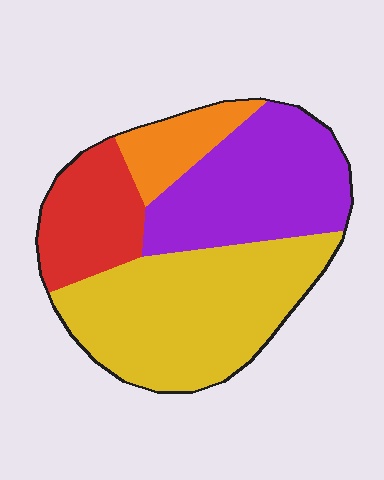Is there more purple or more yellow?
Yellow.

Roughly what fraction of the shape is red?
Red covers around 15% of the shape.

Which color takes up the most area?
Yellow, at roughly 40%.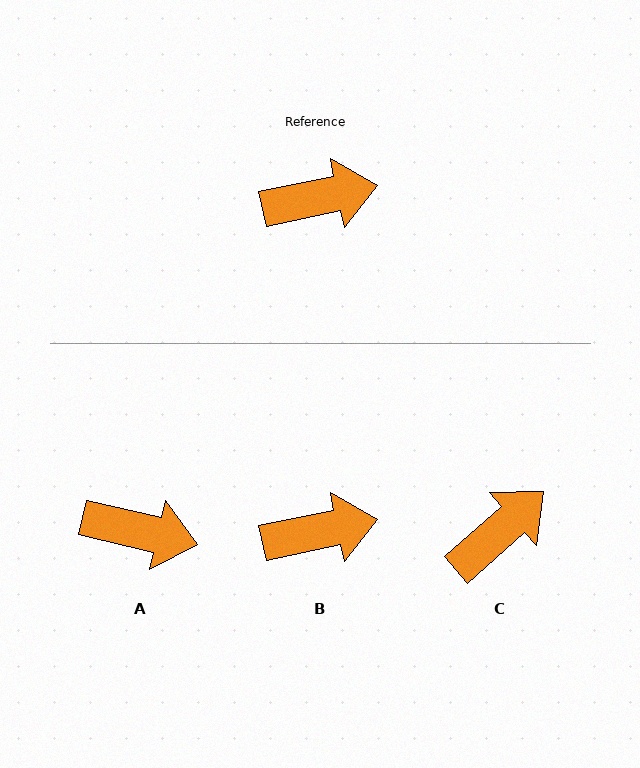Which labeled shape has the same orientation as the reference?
B.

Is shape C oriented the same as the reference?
No, it is off by about 30 degrees.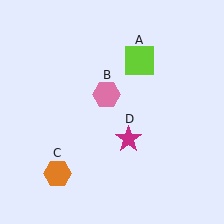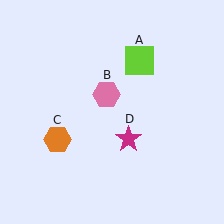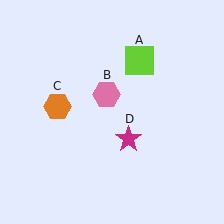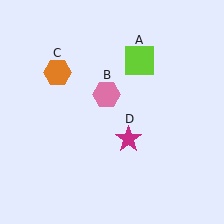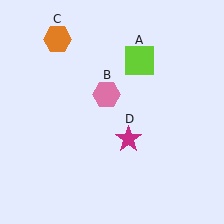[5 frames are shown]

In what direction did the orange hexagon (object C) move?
The orange hexagon (object C) moved up.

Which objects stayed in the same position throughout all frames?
Lime square (object A) and pink hexagon (object B) and magenta star (object D) remained stationary.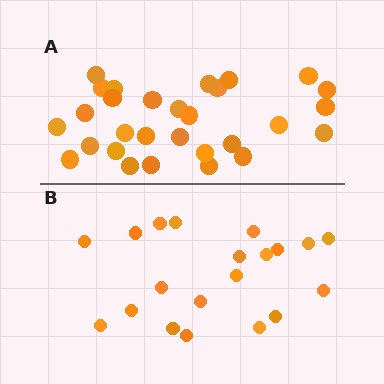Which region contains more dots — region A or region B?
Region A (the top region) has more dots.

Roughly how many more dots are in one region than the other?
Region A has roughly 8 or so more dots than region B.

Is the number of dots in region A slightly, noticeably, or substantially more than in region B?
Region A has substantially more. The ratio is roughly 1.4 to 1.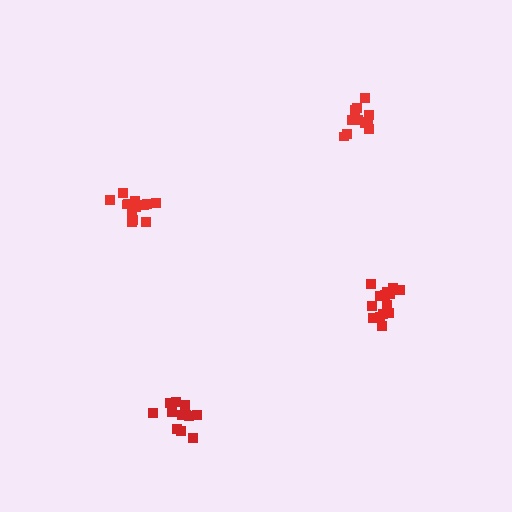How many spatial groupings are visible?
There are 4 spatial groupings.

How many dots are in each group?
Group 1: 15 dots, Group 2: 14 dots, Group 3: 11 dots, Group 4: 12 dots (52 total).